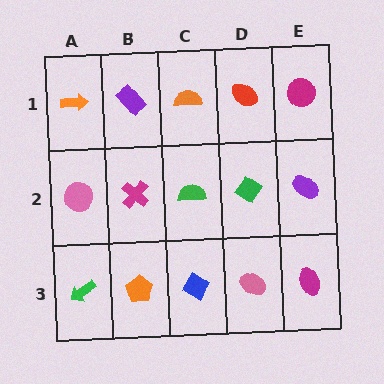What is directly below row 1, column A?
A pink circle.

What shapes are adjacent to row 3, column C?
A green semicircle (row 2, column C), an orange pentagon (row 3, column B), a pink ellipse (row 3, column D).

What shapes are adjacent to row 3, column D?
A green diamond (row 2, column D), a blue diamond (row 3, column C), a magenta ellipse (row 3, column E).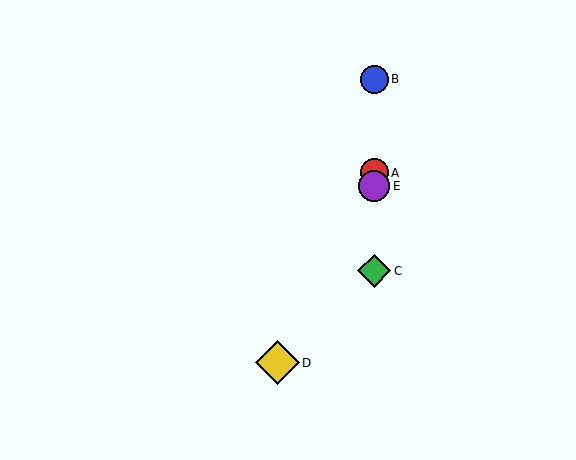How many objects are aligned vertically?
4 objects (A, B, C, E) are aligned vertically.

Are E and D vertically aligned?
No, E is at x≈374 and D is at x≈277.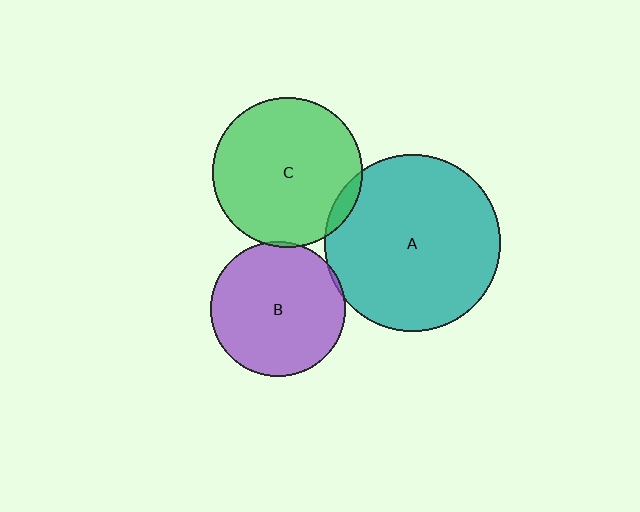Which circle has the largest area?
Circle A (teal).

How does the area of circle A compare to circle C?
Approximately 1.4 times.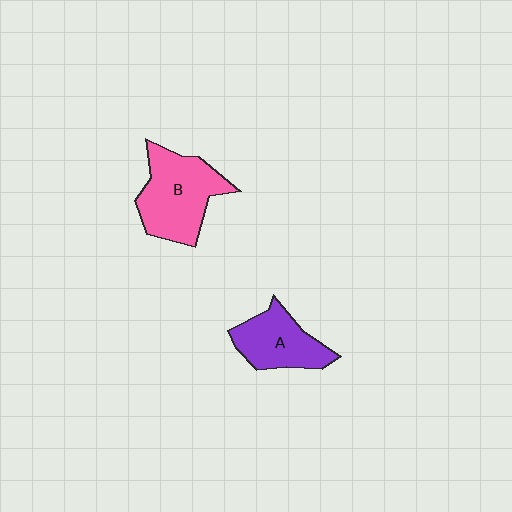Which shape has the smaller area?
Shape A (purple).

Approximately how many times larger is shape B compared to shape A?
Approximately 1.4 times.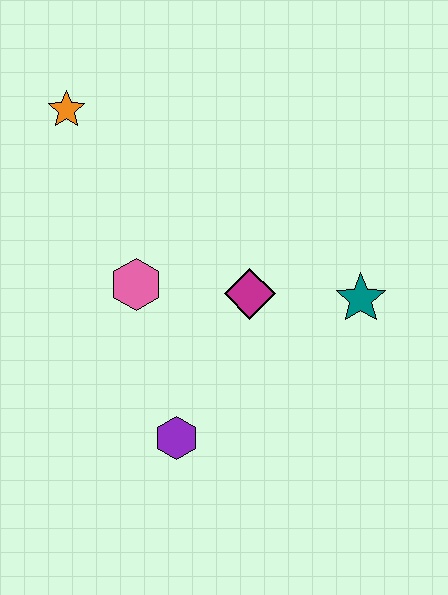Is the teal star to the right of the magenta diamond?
Yes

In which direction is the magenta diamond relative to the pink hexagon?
The magenta diamond is to the right of the pink hexagon.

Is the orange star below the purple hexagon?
No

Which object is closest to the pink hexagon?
The magenta diamond is closest to the pink hexagon.